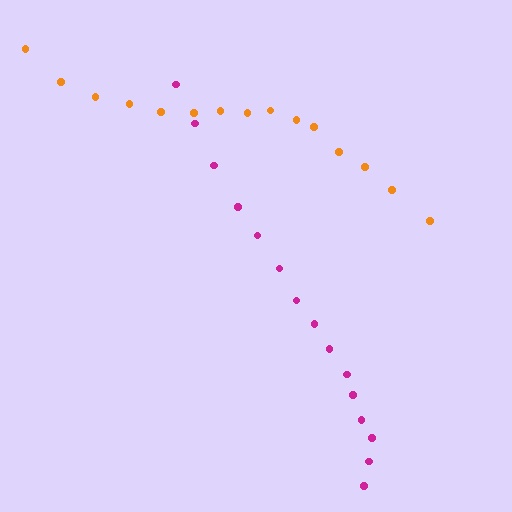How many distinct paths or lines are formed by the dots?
There are 2 distinct paths.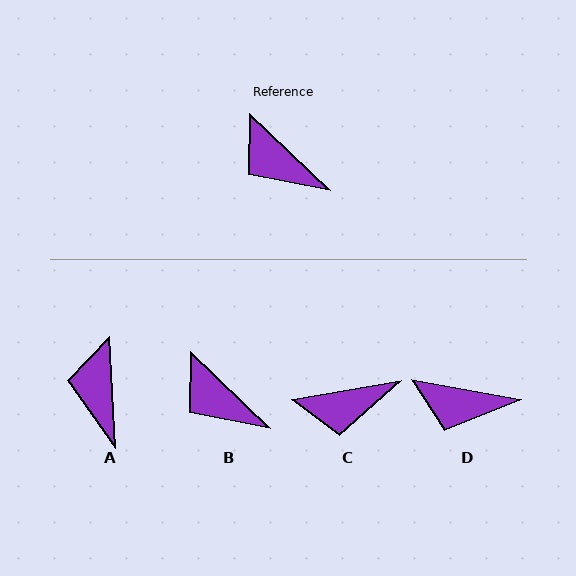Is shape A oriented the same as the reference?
No, it is off by about 43 degrees.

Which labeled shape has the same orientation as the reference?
B.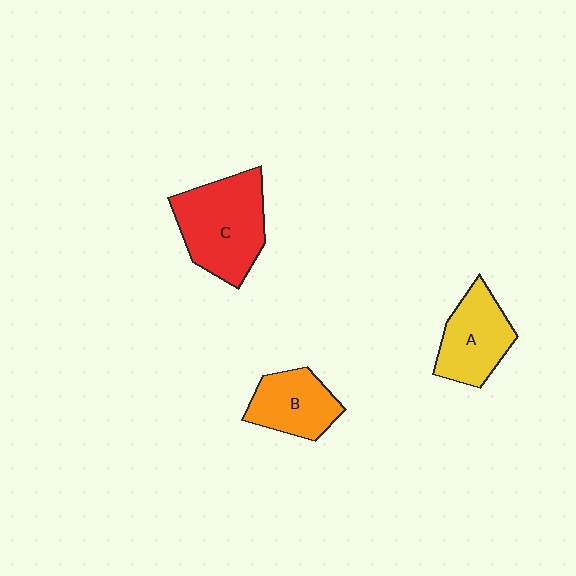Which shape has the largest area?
Shape C (red).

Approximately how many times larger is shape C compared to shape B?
Approximately 1.6 times.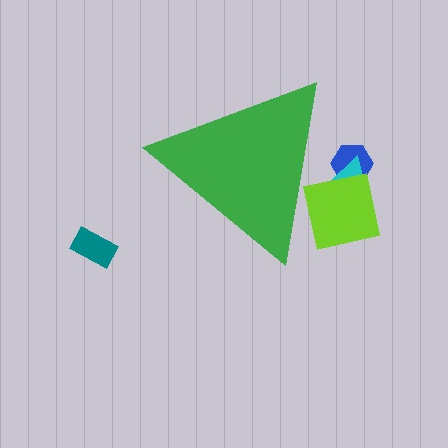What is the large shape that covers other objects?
A green triangle.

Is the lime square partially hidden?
Yes, the lime square is partially hidden behind the green triangle.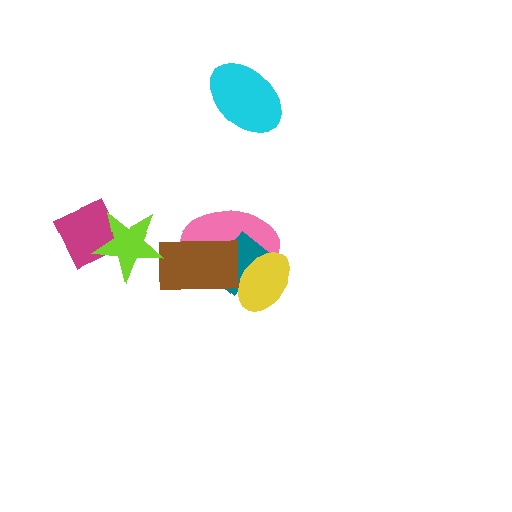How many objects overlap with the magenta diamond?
1 object overlaps with the magenta diamond.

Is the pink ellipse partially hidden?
Yes, it is partially covered by another shape.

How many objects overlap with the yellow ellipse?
2 objects overlap with the yellow ellipse.